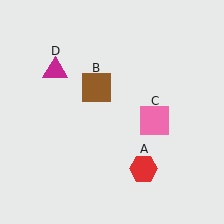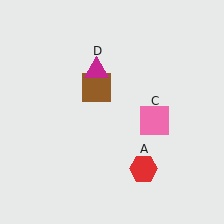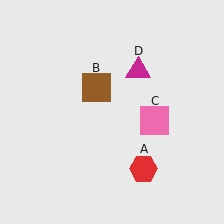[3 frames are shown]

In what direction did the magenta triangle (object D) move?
The magenta triangle (object D) moved right.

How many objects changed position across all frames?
1 object changed position: magenta triangle (object D).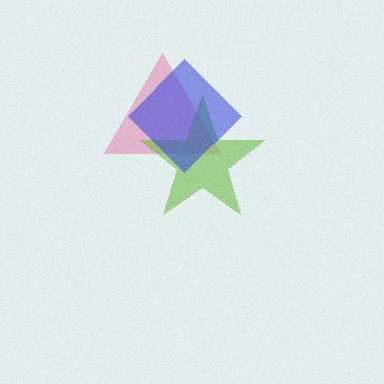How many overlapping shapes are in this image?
There are 3 overlapping shapes in the image.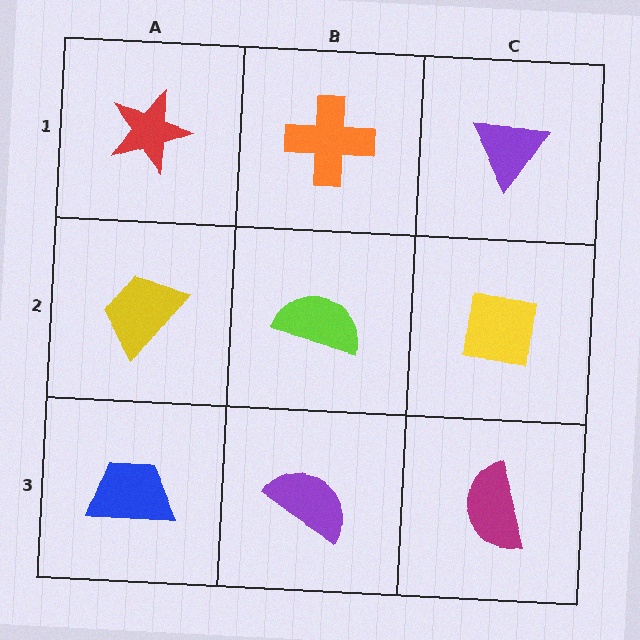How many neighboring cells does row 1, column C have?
2.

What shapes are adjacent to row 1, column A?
A yellow trapezoid (row 2, column A), an orange cross (row 1, column B).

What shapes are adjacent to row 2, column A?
A red star (row 1, column A), a blue trapezoid (row 3, column A), a lime semicircle (row 2, column B).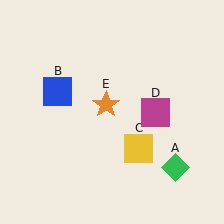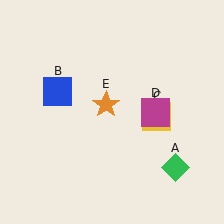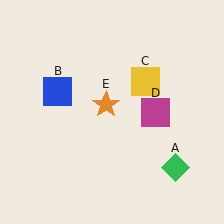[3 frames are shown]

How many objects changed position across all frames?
1 object changed position: yellow square (object C).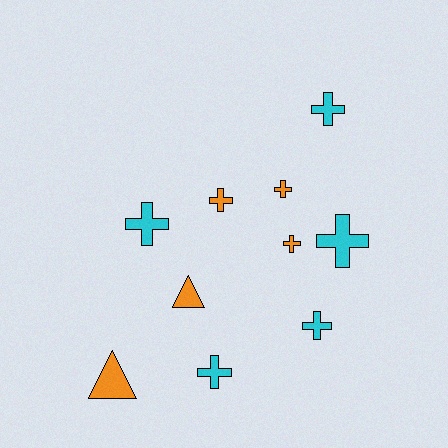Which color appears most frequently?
Cyan, with 5 objects.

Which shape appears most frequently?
Cross, with 8 objects.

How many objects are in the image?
There are 10 objects.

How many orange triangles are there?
There are 2 orange triangles.